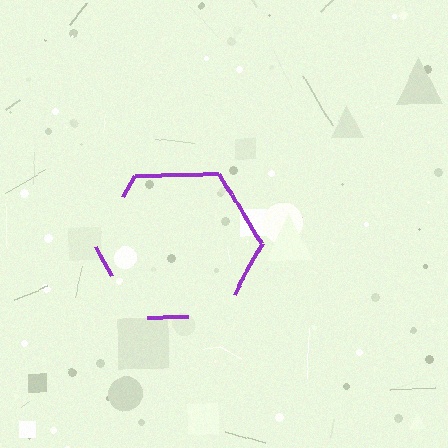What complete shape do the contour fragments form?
The contour fragments form a hexagon.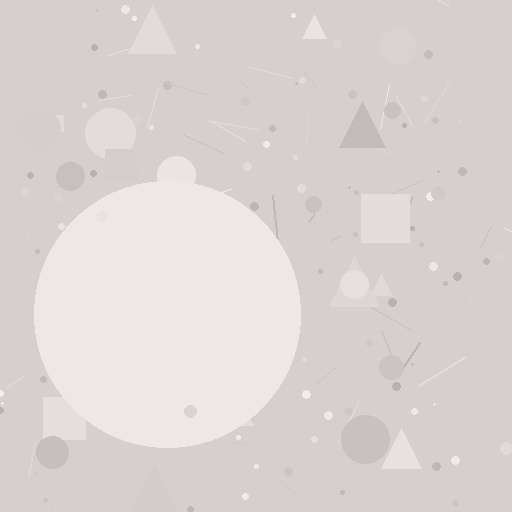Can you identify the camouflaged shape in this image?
The camouflaged shape is a circle.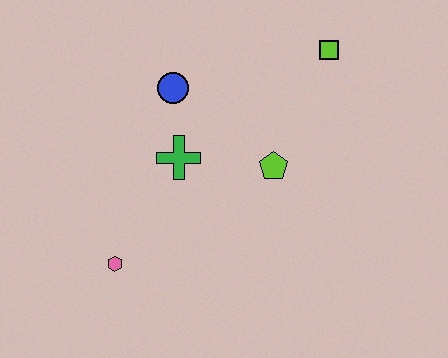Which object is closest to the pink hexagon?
The green cross is closest to the pink hexagon.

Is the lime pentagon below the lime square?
Yes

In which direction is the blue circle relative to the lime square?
The blue circle is to the left of the lime square.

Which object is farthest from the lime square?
The pink hexagon is farthest from the lime square.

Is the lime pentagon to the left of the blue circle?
No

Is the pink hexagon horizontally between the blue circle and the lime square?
No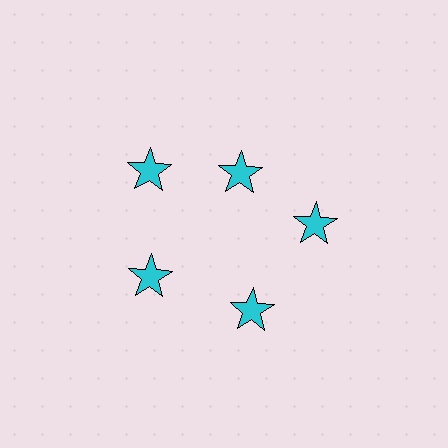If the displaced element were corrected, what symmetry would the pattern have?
It would have 5-fold rotational symmetry — the pattern would map onto itself every 72 degrees.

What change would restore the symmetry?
The symmetry would be restored by moving it outward, back onto the ring so that all 5 stars sit at equal angles and equal distance from the center.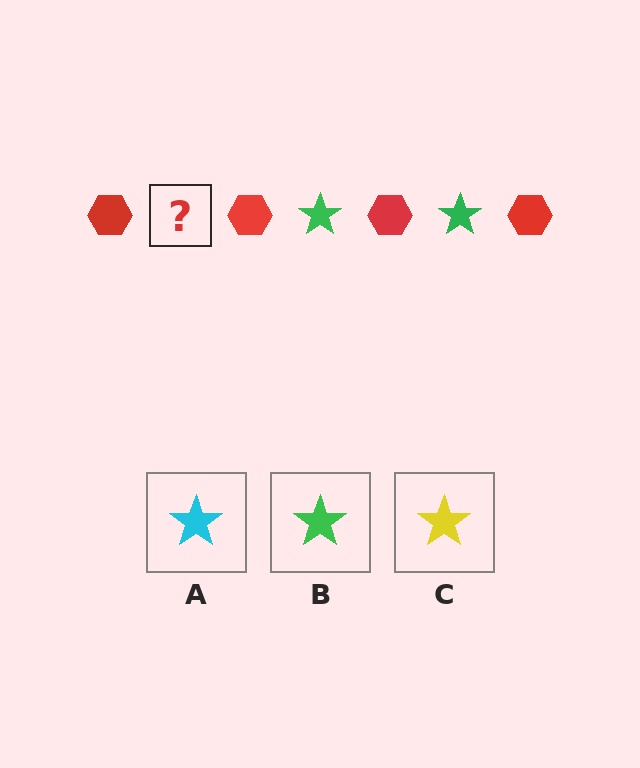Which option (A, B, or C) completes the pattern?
B.